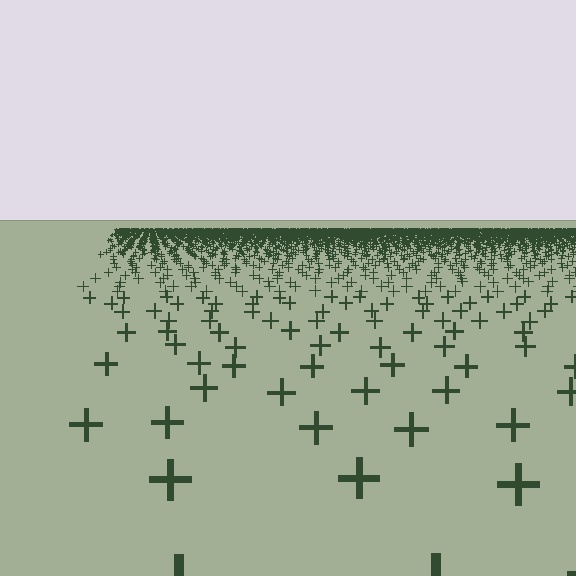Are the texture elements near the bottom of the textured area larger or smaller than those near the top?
Larger. Near the bottom, elements are closer to the viewer and appear at a bigger on-screen size.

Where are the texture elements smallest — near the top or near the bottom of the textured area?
Near the top.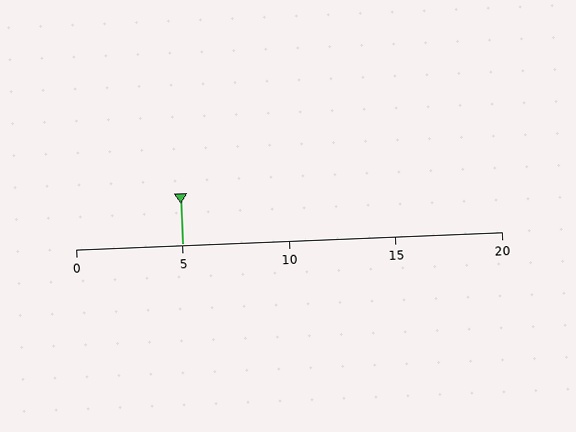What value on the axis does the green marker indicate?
The marker indicates approximately 5.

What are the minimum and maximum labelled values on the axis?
The axis runs from 0 to 20.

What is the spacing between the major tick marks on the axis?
The major ticks are spaced 5 apart.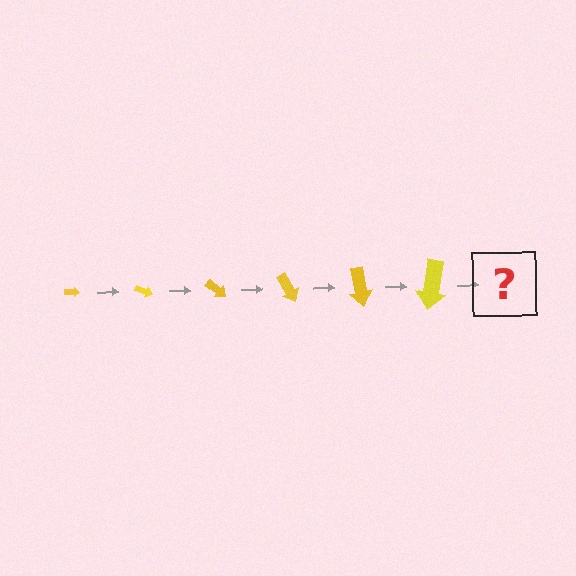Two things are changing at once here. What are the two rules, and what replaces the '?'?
The two rules are that the arrow grows larger each step and it rotates 20 degrees each step. The '?' should be an arrow, larger than the previous one and rotated 120 degrees from the start.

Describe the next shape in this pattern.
It should be an arrow, larger than the previous one and rotated 120 degrees from the start.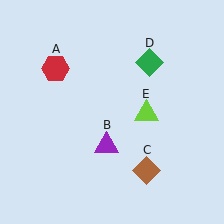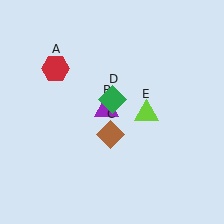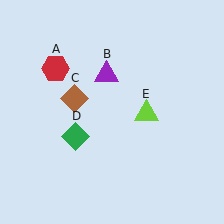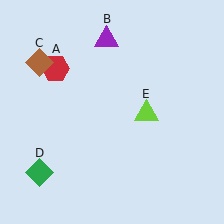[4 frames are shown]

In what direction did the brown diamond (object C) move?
The brown diamond (object C) moved up and to the left.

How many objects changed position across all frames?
3 objects changed position: purple triangle (object B), brown diamond (object C), green diamond (object D).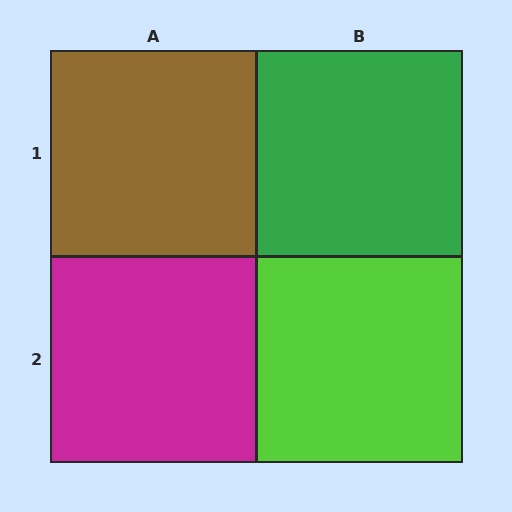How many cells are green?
1 cell is green.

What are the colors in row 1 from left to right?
Brown, green.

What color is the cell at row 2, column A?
Magenta.